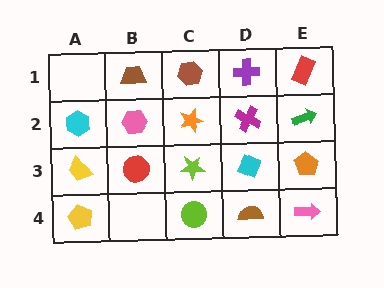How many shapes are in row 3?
5 shapes.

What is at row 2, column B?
A pink hexagon.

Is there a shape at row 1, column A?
No, that cell is empty.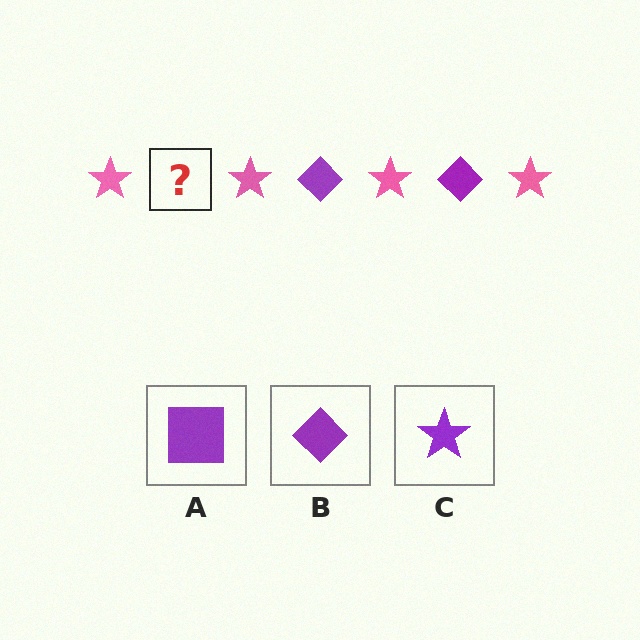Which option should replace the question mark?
Option B.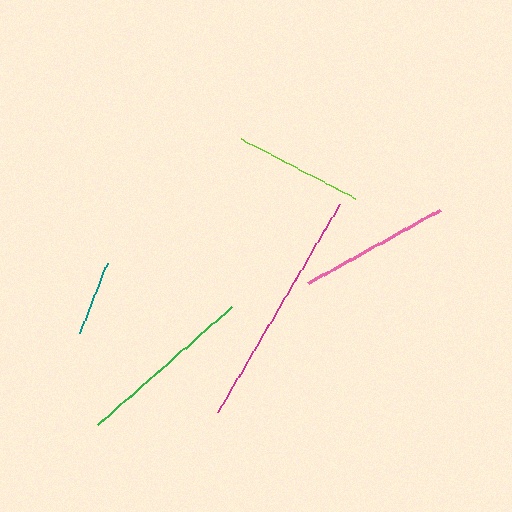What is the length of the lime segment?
The lime segment is approximately 128 pixels long.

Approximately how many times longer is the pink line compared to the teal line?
The pink line is approximately 2.0 times the length of the teal line.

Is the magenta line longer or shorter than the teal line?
The magenta line is longer than the teal line.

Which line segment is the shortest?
The teal line is the shortest at approximately 75 pixels.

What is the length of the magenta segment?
The magenta segment is approximately 241 pixels long.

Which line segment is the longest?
The magenta line is the longest at approximately 241 pixels.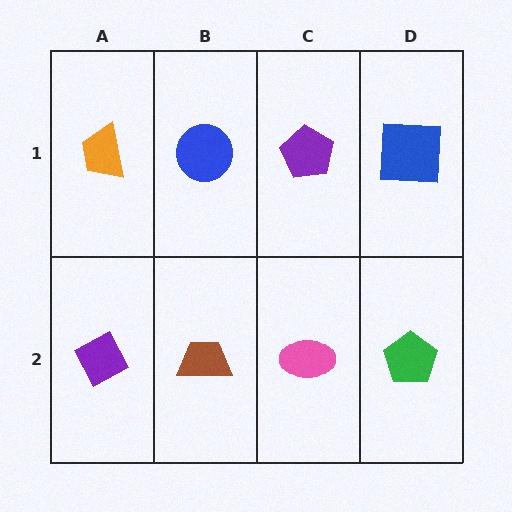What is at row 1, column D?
A blue square.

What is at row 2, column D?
A green pentagon.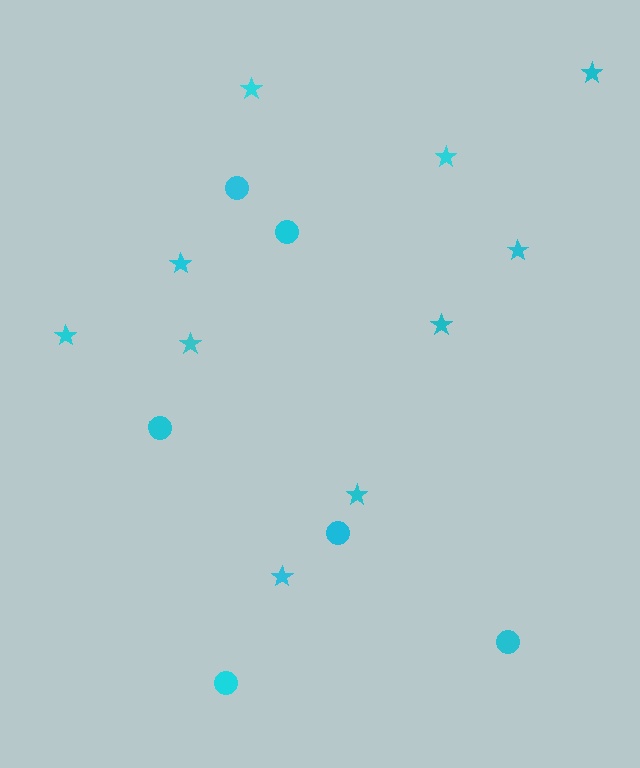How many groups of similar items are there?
There are 2 groups: one group of circles (6) and one group of stars (10).